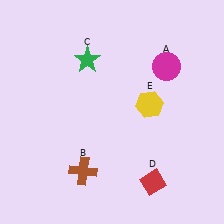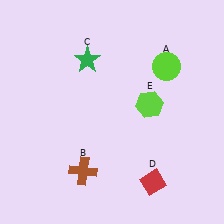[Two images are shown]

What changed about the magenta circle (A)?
In Image 1, A is magenta. In Image 2, it changed to lime.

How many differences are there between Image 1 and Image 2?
There are 2 differences between the two images.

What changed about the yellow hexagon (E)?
In Image 1, E is yellow. In Image 2, it changed to lime.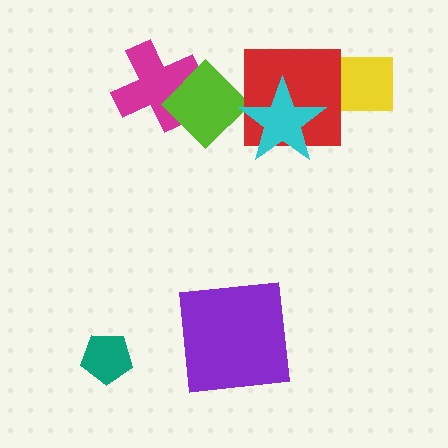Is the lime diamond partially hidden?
Yes, it is partially covered by another shape.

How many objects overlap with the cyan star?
3 objects overlap with the cyan star.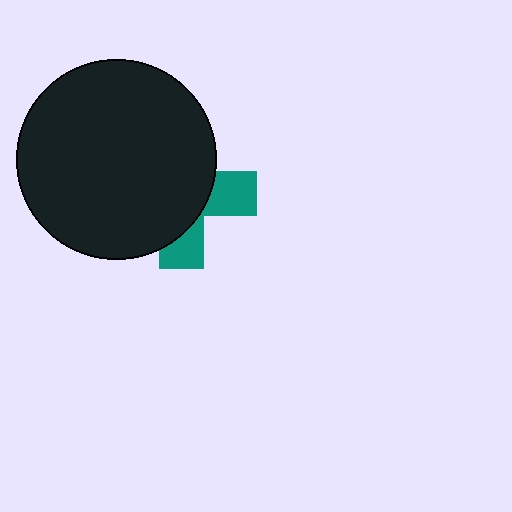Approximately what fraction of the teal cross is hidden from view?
Roughly 68% of the teal cross is hidden behind the black circle.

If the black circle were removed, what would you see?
You would see the complete teal cross.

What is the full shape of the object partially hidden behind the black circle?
The partially hidden object is a teal cross.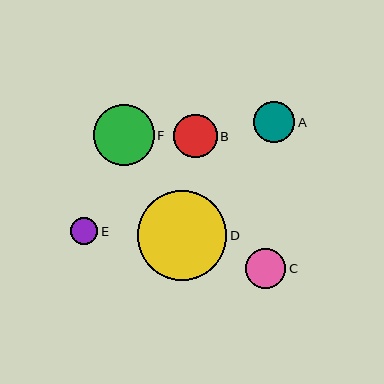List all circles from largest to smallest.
From largest to smallest: D, F, B, A, C, E.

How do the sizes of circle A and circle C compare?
Circle A and circle C are approximately the same size.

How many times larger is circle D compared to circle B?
Circle D is approximately 2.1 times the size of circle B.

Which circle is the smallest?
Circle E is the smallest with a size of approximately 27 pixels.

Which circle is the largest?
Circle D is the largest with a size of approximately 90 pixels.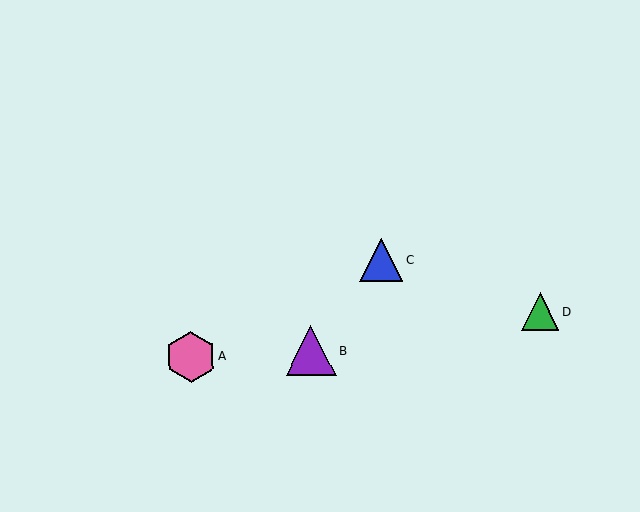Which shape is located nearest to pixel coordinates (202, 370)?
The pink hexagon (labeled A) at (190, 357) is nearest to that location.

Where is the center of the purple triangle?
The center of the purple triangle is at (311, 351).